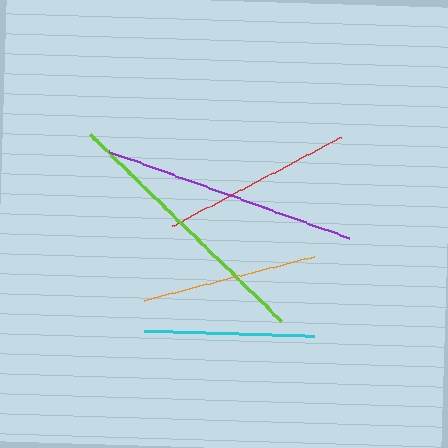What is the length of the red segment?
The red segment is approximately 190 pixels long.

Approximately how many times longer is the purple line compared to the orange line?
The purple line is approximately 1.4 times the length of the orange line.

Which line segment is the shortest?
The cyan line is the shortest at approximately 170 pixels.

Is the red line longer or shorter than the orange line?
The red line is longer than the orange line.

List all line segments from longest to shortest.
From longest to shortest: lime, purple, red, orange, cyan.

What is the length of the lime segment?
The lime segment is approximately 268 pixels long.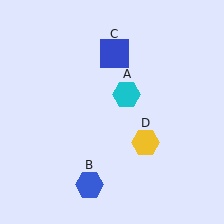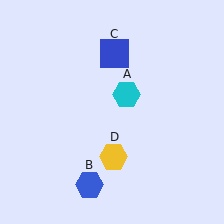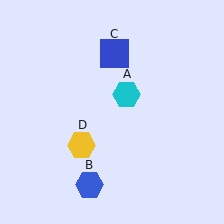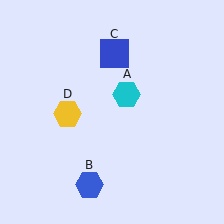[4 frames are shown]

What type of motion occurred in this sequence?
The yellow hexagon (object D) rotated clockwise around the center of the scene.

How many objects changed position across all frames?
1 object changed position: yellow hexagon (object D).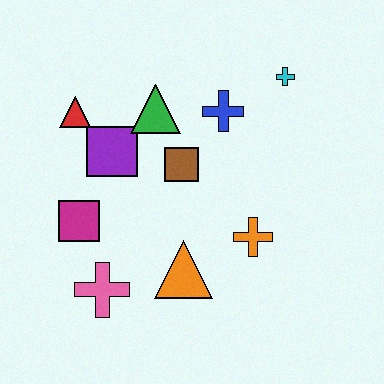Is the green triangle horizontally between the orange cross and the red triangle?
Yes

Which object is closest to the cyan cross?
The blue cross is closest to the cyan cross.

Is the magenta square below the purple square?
Yes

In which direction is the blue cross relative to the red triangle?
The blue cross is to the right of the red triangle.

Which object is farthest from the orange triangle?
The cyan cross is farthest from the orange triangle.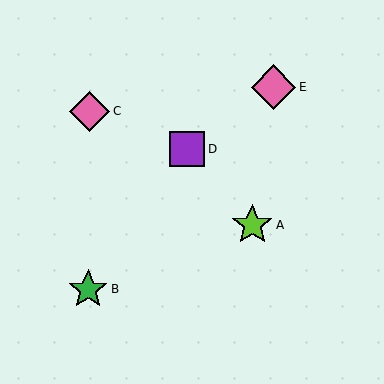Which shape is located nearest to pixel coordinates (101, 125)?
The pink diamond (labeled C) at (90, 111) is nearest to that location.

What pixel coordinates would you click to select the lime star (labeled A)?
Click at (252, 225) to select the lime star A.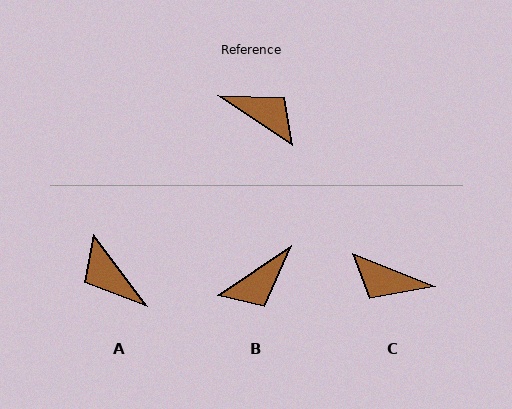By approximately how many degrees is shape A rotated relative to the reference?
Approximately 161 degrees counter-clockwise.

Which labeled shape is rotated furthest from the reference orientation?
C, about 168 degrees away.